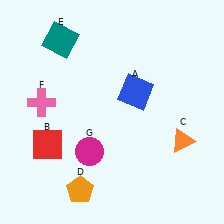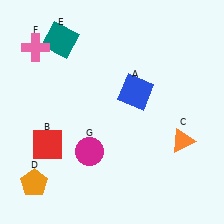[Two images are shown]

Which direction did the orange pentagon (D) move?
The orange pentagon (D) moved left.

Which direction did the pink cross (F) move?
The pink cross (F) moved up.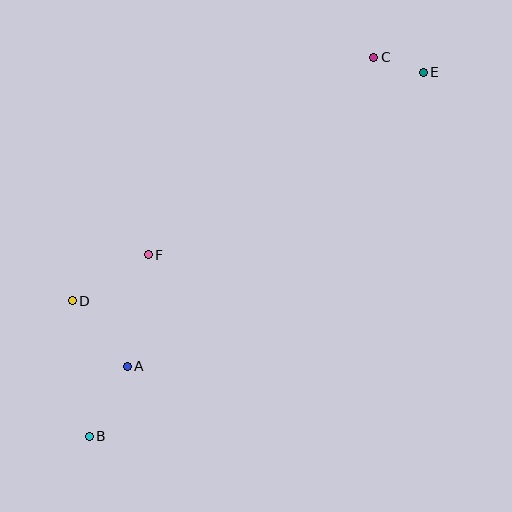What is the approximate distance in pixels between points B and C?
The distance between B and C is approximately 474 pixels.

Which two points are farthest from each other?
Points B and E are farthest from each other.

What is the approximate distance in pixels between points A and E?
The distance between A and E is approximately 417 pixels.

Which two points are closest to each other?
Points C and E are closest to each other.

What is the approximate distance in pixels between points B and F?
The distance between B and F is approximately 191 pixels.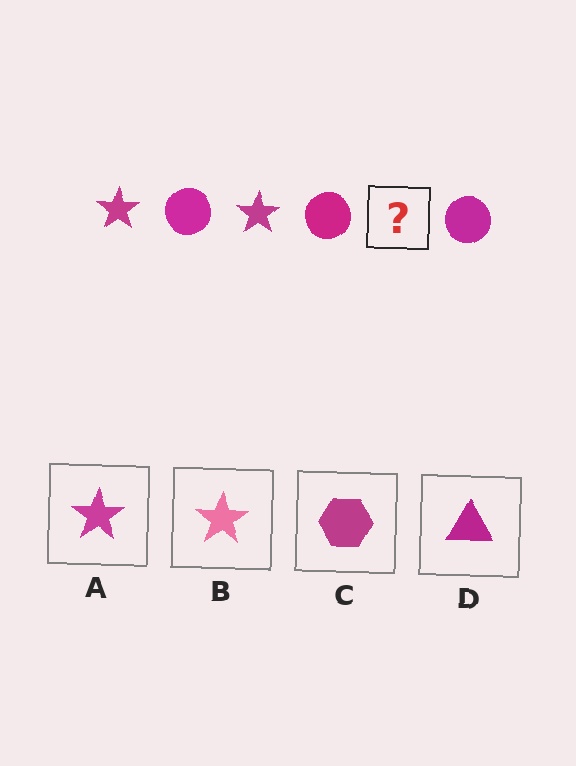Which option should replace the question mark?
Option A.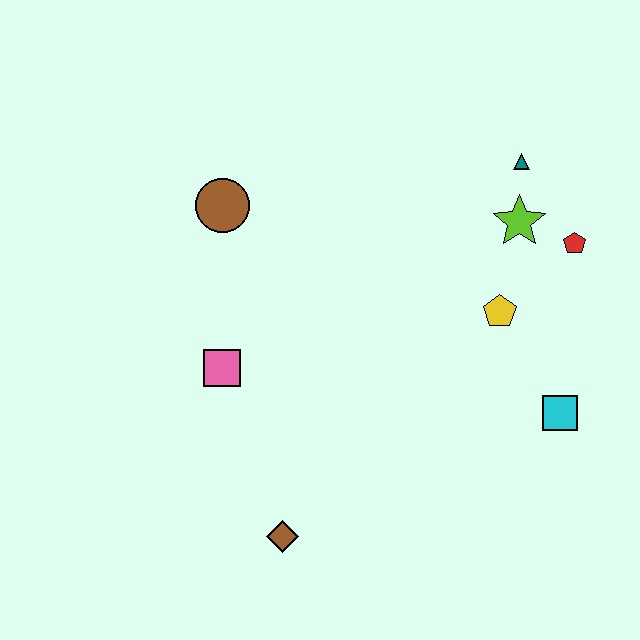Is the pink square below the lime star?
Yes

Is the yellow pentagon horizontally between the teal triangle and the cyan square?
No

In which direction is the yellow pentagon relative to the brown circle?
The yellow pentagon is to the right of the brown circle.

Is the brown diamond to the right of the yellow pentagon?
No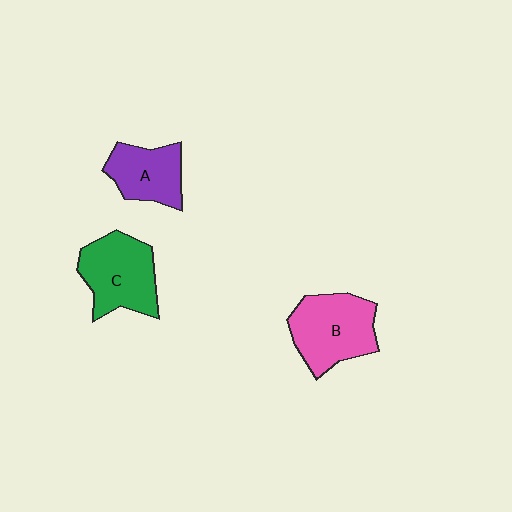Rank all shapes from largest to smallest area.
From largest to smallest: B (pink), C (green), A (purple).